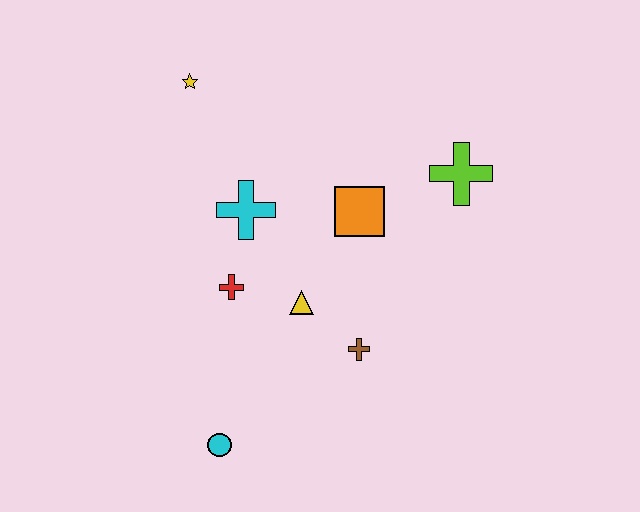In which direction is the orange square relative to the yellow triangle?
The orange square is above the yellow triangle.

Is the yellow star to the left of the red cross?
Yes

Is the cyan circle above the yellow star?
No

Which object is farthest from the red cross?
The lime cross is farthest from the red cross.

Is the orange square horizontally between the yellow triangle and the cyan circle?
No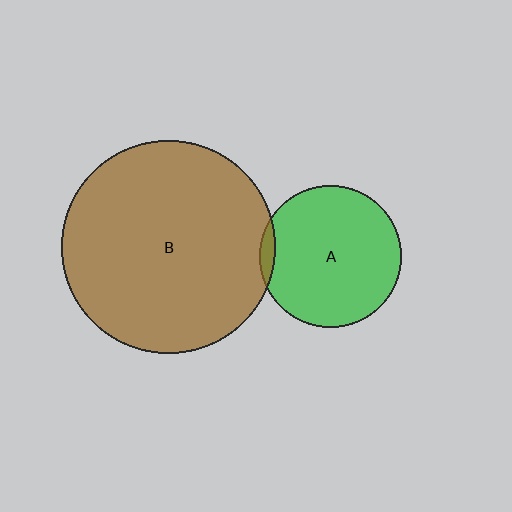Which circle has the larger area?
Circle B (brown).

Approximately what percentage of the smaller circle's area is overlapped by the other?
Approximately 5%.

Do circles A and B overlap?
Yes.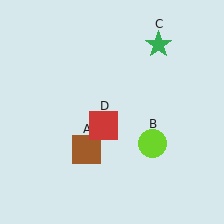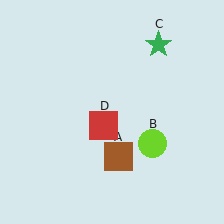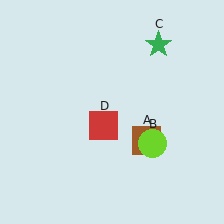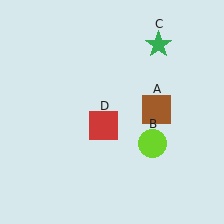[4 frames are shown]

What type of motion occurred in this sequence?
The brown square (object A) rotated counterclockwise around the center of the scene.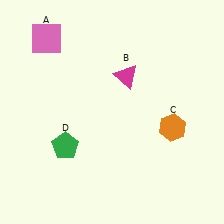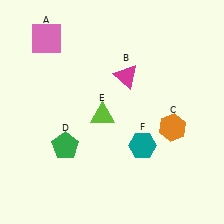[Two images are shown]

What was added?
A lime triangle (E), a teal hexagon (F) were added in Image 2.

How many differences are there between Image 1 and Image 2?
There are 2 differences between the two images.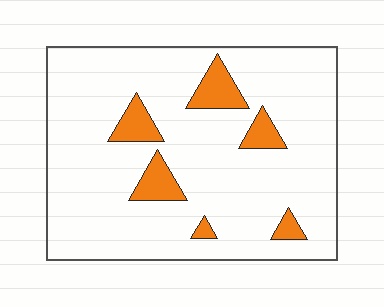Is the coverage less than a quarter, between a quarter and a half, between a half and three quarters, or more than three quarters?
Less than a quarter.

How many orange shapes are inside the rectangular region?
6.